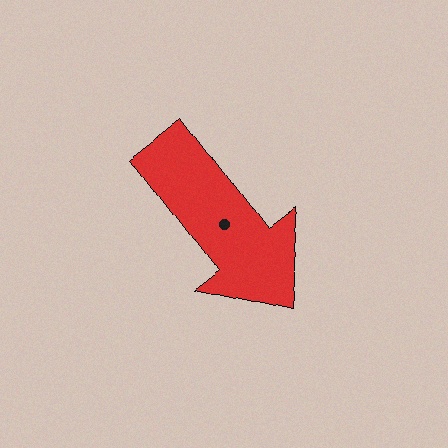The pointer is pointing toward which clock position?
Roughly 5 o'clock.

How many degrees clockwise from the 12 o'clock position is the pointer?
Approximately 143 degrees.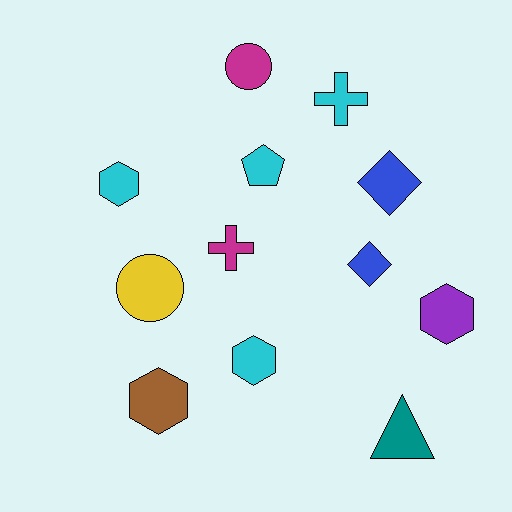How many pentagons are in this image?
There is 1 pentagon.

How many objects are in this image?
There are 12 objects.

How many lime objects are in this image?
There are no lime objects.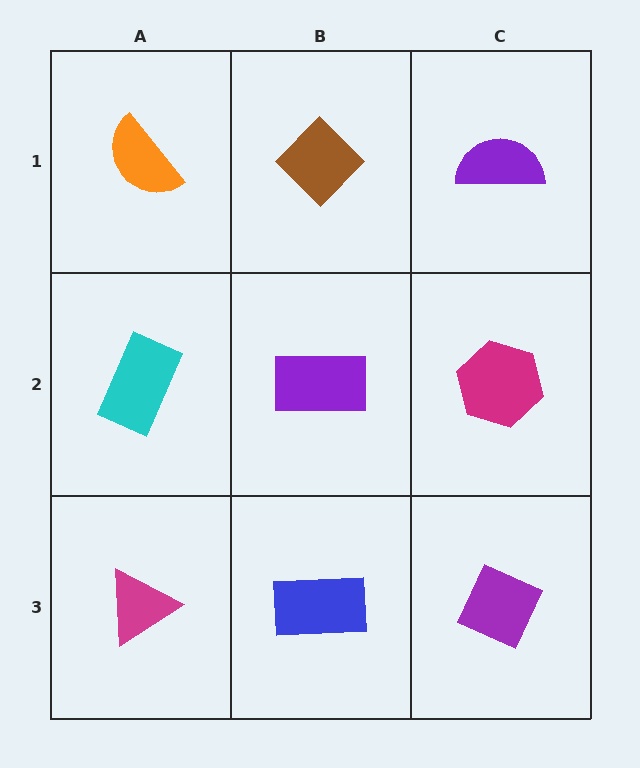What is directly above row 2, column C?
A purple semicircle.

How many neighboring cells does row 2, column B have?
4.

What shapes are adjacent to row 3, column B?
A purple rectangle (row 2, column B), a magenta triangle (row 3, column A), a purple diamond (row 3, column C).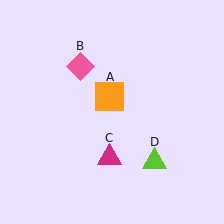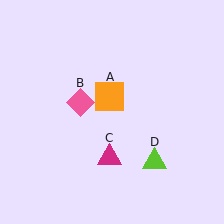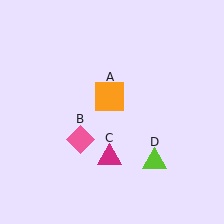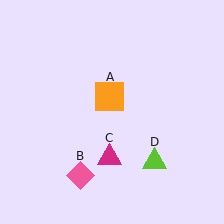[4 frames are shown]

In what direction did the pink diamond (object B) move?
The pink diamond (object B) moved down.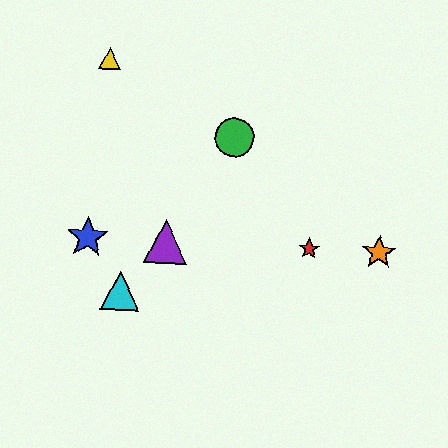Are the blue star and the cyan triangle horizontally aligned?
No, the blue star is at y≈237 and the cyan triangle is at y≈291.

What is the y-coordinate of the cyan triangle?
The cyan triangle is at y≈291.